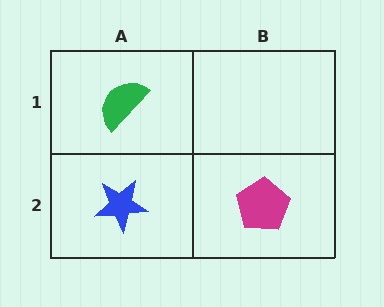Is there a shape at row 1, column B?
No, that cell is empty.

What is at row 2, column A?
A blue star.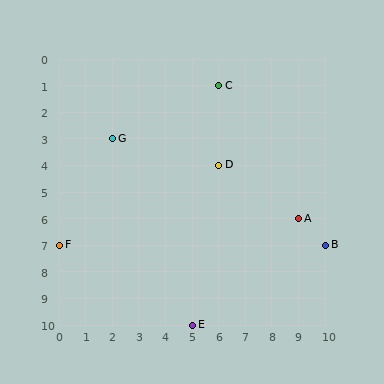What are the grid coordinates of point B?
Point B is at grid coordinates (10, 7).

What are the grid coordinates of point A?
Point A is at grid coordinates (9, 6).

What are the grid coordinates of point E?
Point E is at grid coordinates (5, 10).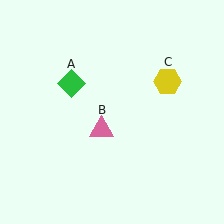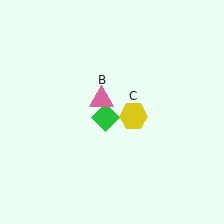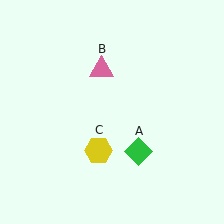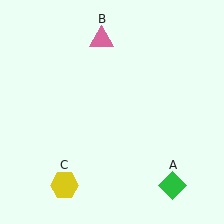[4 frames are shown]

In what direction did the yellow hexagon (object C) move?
The yellow hexagon (object C) moved down and to the left.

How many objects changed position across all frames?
3 objects changed position: green diamond (object A), pink triangle (object B), yellow hexagon (object C).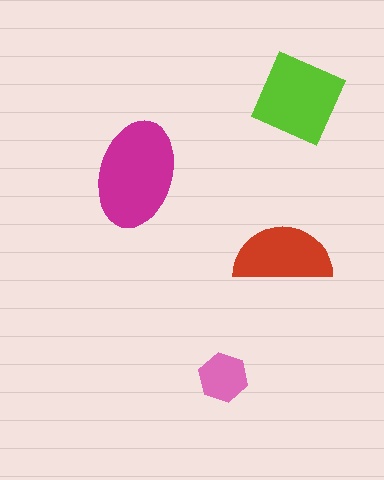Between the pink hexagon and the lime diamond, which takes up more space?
The lime diamond.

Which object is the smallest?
The pink hexagon.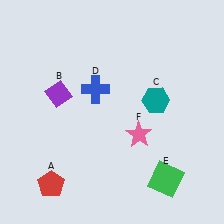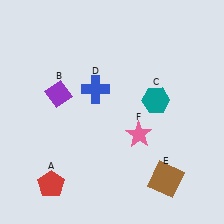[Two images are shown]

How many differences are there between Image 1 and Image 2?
There is 1 difference between the two images.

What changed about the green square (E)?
In Image 1, E is green. In Image 2, it changed to brown.